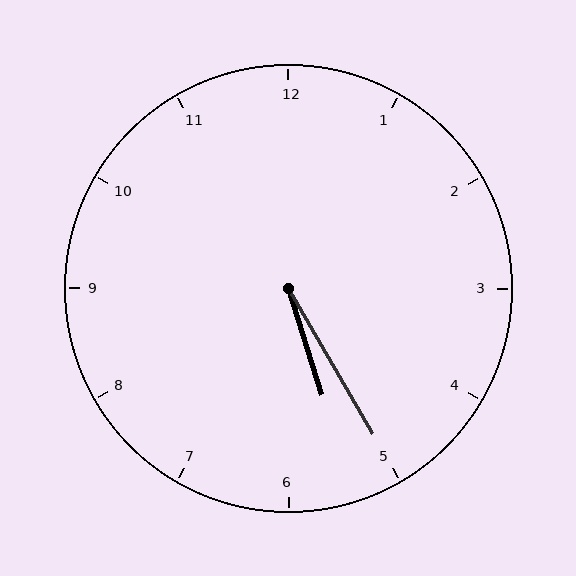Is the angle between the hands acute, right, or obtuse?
It is acute.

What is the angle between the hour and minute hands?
Approximately 12 degrees.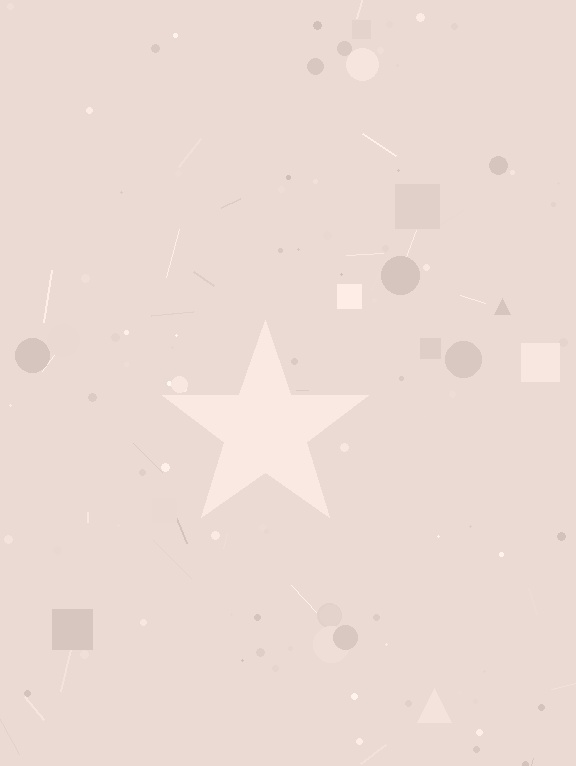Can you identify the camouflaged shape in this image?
The camouflaged shape is a star.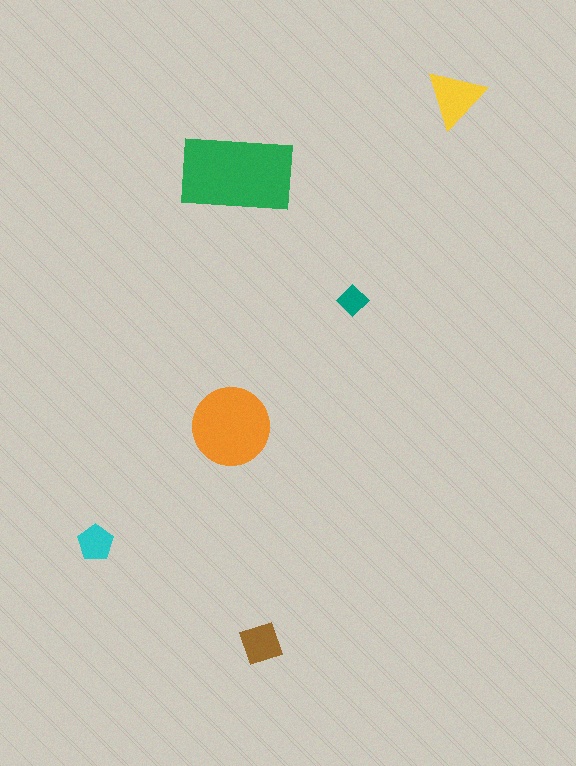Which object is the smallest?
The teal diamond.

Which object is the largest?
The green rectangle.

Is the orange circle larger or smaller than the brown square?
Larger.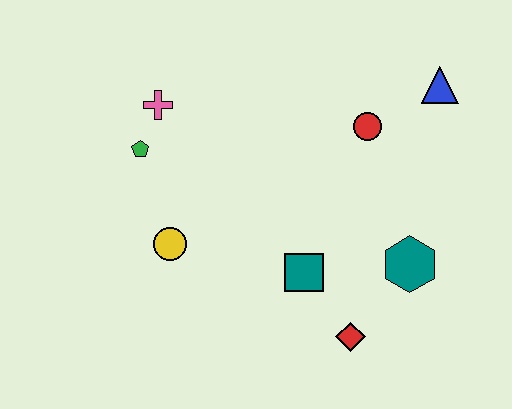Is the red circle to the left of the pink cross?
No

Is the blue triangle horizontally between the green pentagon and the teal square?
No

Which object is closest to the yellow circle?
The green pentagon is closest to the yellow circle.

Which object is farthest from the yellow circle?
The blue triangle is farthest from the yellow circle.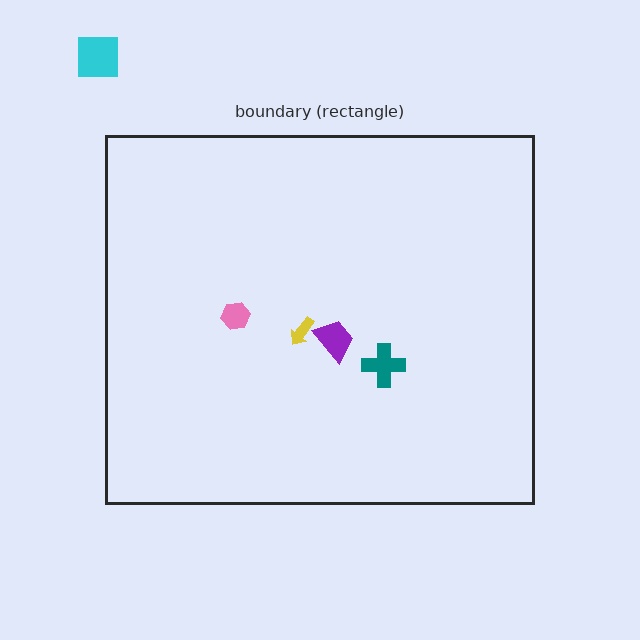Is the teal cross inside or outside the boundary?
Inside.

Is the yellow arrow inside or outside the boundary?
Inside.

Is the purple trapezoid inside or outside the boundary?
Inside.